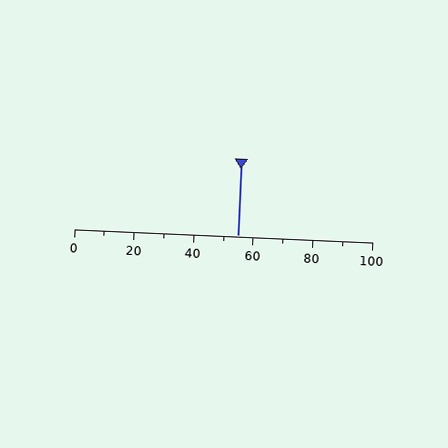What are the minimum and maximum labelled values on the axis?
The axis runs from 0 to 100.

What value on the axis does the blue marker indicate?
The marker indicates approximately 55.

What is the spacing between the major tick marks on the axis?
The major ticks are spaced 20 apart.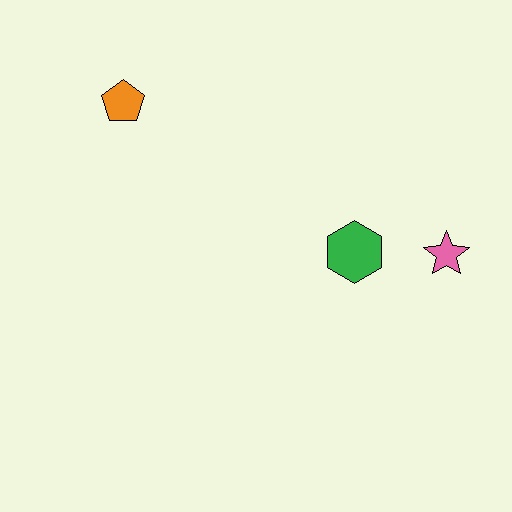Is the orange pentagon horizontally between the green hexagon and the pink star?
No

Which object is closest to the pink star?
The green hexagon is closest to the pink star.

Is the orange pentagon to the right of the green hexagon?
No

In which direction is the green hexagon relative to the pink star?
The green hexagon is to the left of the pink star.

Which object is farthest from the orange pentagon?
The pink star is farthest from the orange pentagon.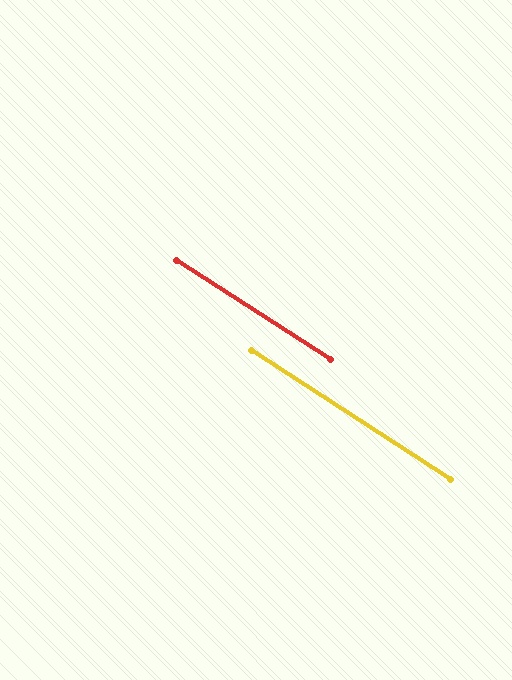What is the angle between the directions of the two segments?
Approximately 0 degrees.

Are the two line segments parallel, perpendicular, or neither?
Parallel — their directions differ by only 0.4°.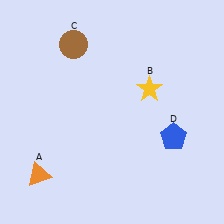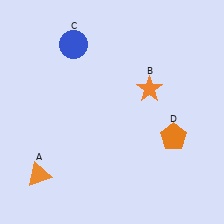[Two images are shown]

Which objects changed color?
B changed from yellow to orange. C changed from brown to blue. D changed from blue to orange.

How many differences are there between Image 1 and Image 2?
There are 3 differences between the two images.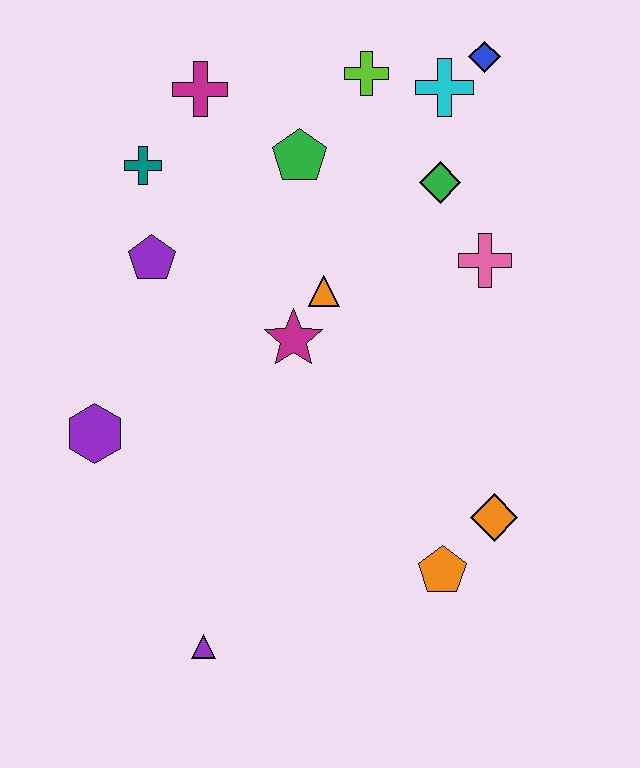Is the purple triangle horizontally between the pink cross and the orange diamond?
No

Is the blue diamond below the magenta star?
No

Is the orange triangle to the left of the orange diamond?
Yes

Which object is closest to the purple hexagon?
The purple pentagon is closest to the purple hexagon.